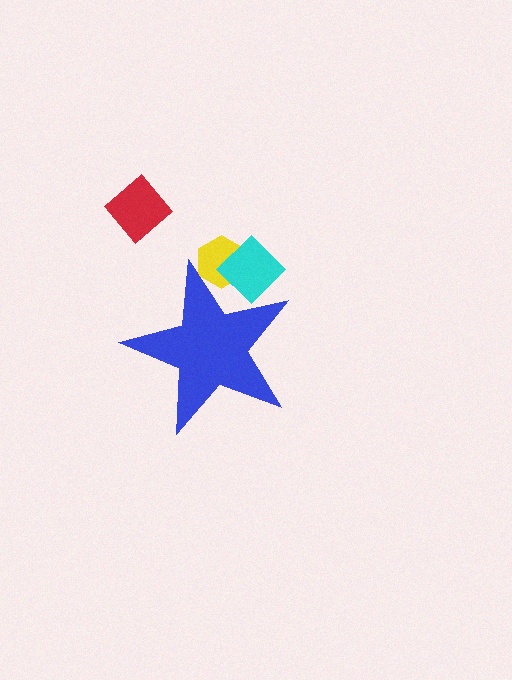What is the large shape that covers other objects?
A blue star.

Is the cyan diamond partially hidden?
Yes, the cyan diamond is partially hidden behind the blue star.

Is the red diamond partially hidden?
No, the red diamond is fully visible.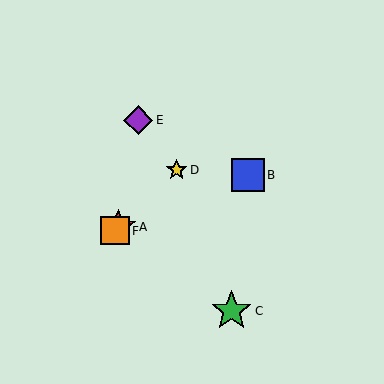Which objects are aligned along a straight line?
Objects A, D, F are aligned along a straight line.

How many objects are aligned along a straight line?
3 objects (A, D, F) are aligned along a straight line.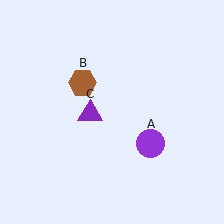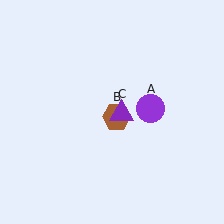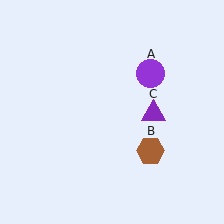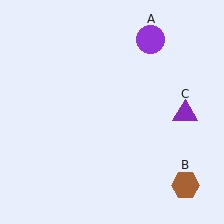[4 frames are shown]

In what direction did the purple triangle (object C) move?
The purple triangle (object C) moved right.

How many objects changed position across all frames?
3 objects changed position: purple circle (object A), brown hexagon (object B), purple triangle (object C).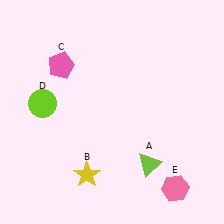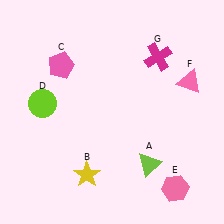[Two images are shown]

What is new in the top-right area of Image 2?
A magenta cross (G) was added in the top-right area of Image 2.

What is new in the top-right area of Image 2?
A pink triangle (F) was added in the top-right area of Image 2.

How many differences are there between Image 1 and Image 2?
There are 2 differences between the two images.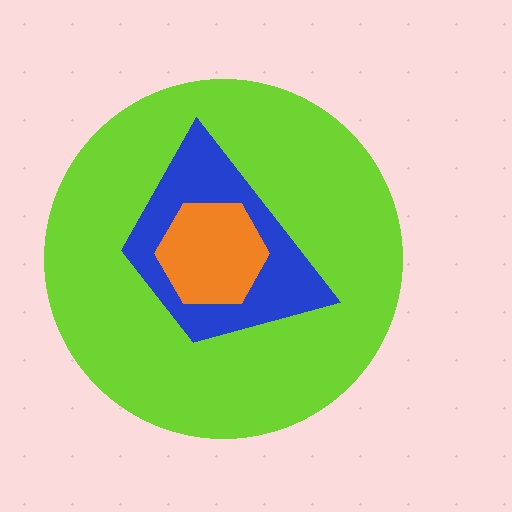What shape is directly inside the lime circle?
The blue trapezoid.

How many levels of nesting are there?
3.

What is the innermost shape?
The orange hexagon.